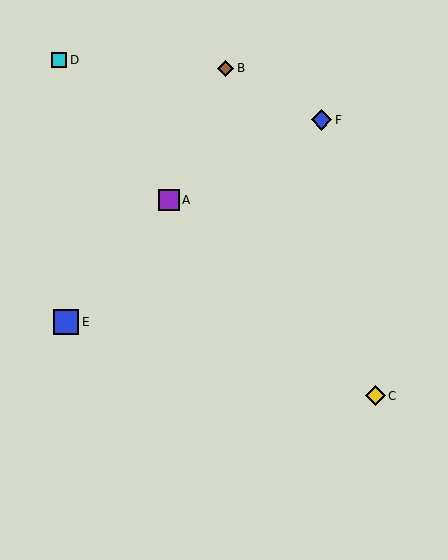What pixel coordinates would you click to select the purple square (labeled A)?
Click at (169, 200) to select the purple square A.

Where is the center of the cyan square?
The center of the cyan square is at (59, 60).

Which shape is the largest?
The blue square (labeled E) is the largest.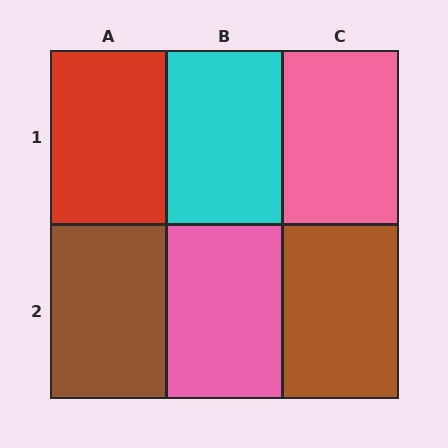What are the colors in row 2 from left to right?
Brown, pink, brown.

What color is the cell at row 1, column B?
Cyan.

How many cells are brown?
2 cells are brown.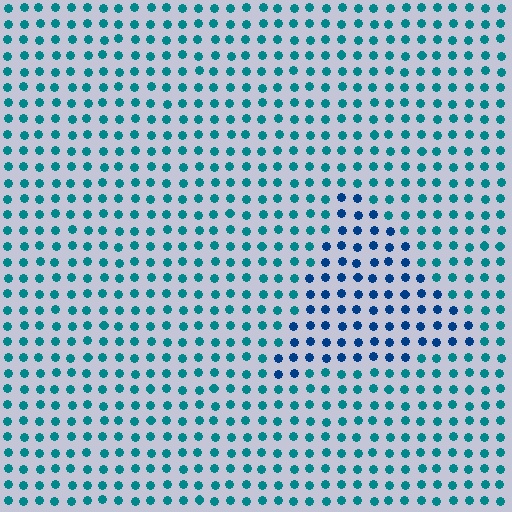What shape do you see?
I see a triangle.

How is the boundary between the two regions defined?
The boundary is defined purely by a slight shift in hue (about 32 degrees). Spacing, size, and orientation are identical on both sides.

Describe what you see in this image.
The image is filled with small teal elements in a uniform arrangement. A triangle-shaped region is visible where the elements are tinted to a slightly different hue, forming a subtle color boundary.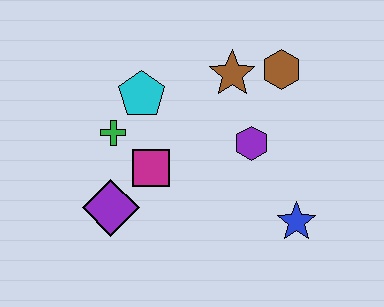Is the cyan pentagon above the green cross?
Yes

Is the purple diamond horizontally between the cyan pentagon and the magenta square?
No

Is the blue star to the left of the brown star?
No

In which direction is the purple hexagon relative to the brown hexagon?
The purple hexagon is below the brown hexagon.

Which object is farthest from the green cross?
The blue star is farthest from the green cross.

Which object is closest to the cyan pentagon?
The green cross is closest to the cyan pentagon.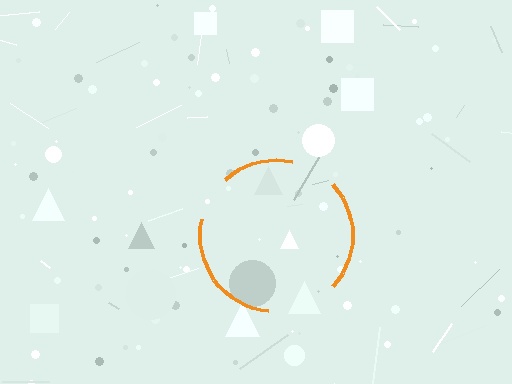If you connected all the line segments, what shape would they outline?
They would outline a circle.